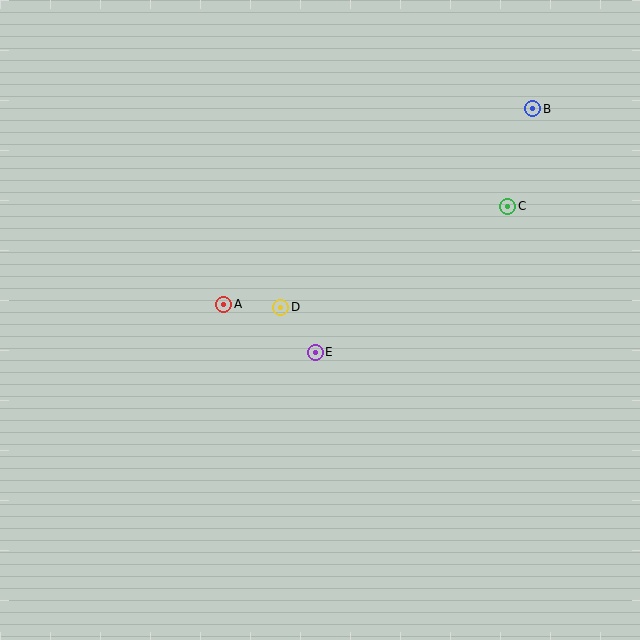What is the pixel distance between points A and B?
The distance between A and B is 366 pixels.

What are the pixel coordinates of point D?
Point D is at (281, 307).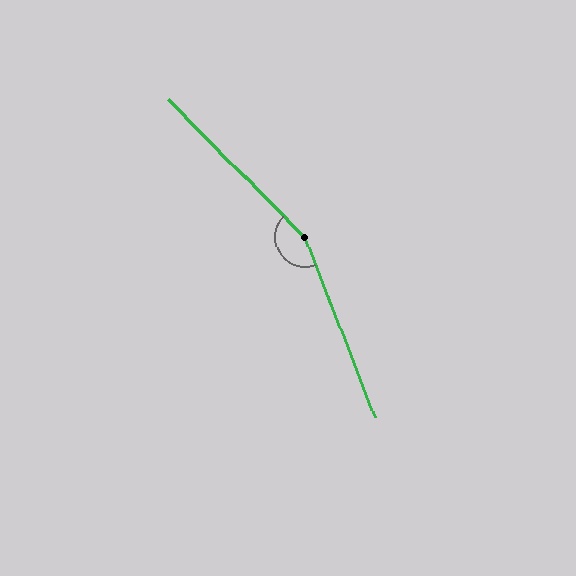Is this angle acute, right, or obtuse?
It is obtuse.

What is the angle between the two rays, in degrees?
Approximately 157 degrees.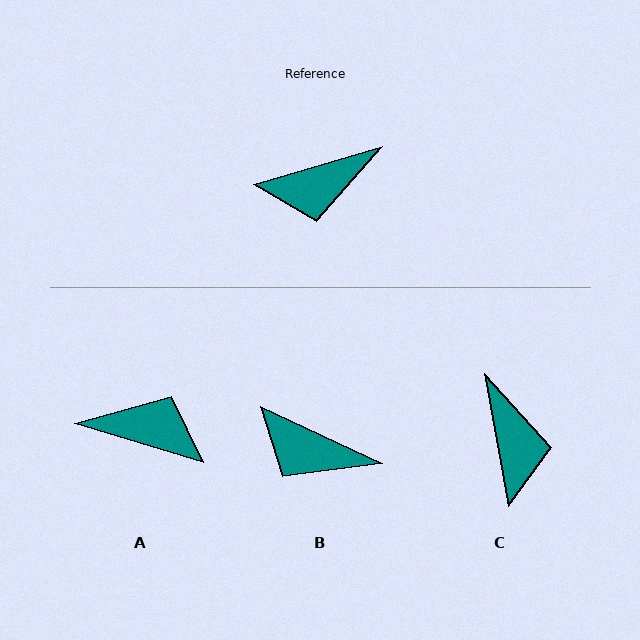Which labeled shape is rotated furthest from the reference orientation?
A, about 147 degrees away.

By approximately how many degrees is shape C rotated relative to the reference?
Approximately 84 degrees counter-clockwise.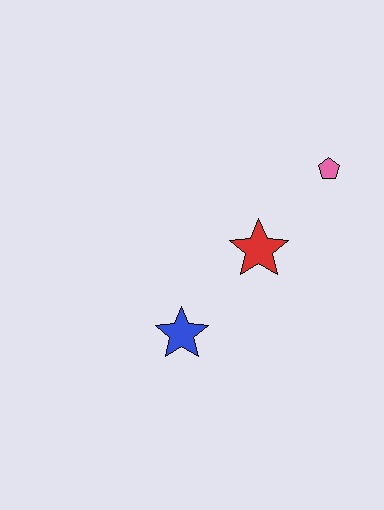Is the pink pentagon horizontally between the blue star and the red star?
No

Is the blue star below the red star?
Yes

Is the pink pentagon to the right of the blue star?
Yes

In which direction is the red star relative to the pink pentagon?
The red star is below the pink pentagon.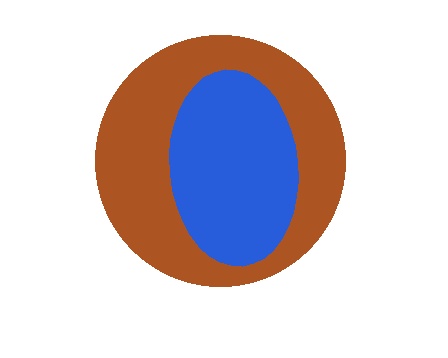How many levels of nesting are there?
2.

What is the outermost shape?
The brown circle.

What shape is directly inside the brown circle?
The blue ellipse.